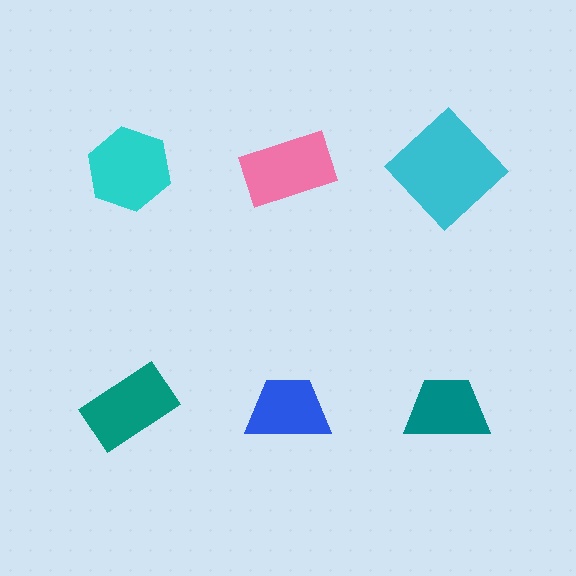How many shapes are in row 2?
3 shapes.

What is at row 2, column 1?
A teal rectangle.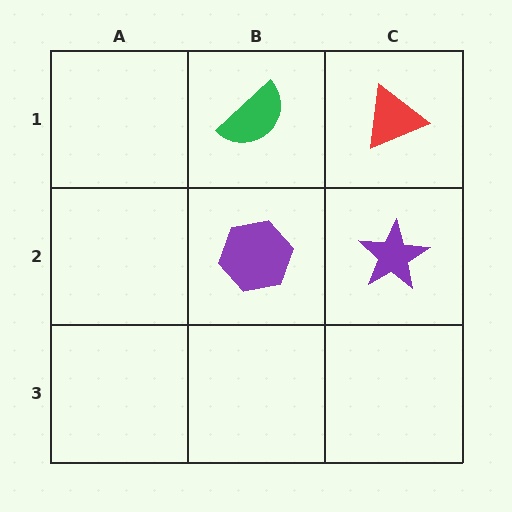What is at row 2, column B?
A purple hexagon.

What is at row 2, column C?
A purple star.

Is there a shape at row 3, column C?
No, that cell is empty.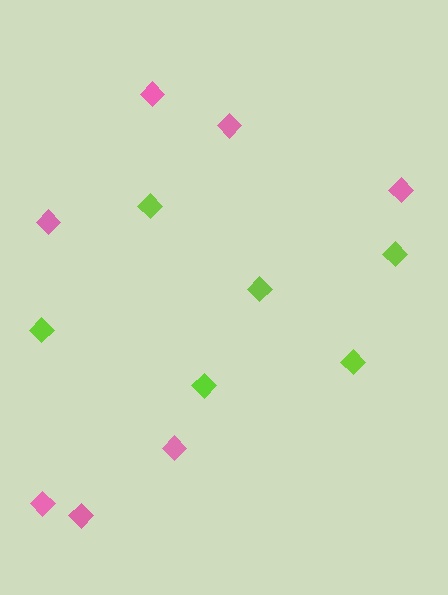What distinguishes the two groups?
There are 2 groups: one group of pink diamonds (7) and one group of lime diamonds (6).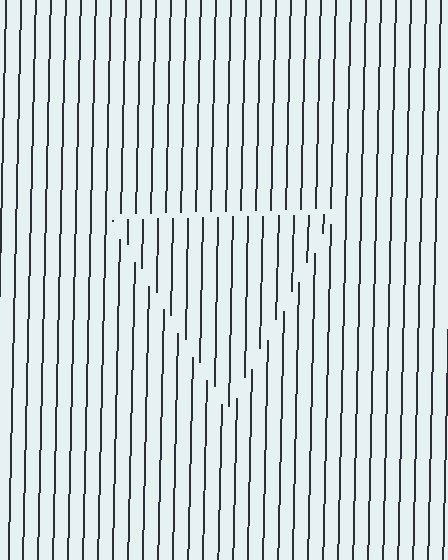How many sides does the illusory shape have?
3 sides — the line-ends trace a triangle.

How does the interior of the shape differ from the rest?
The interior of the shape contains the same grating, shifted by half a period — the contour is defined by the phase discontinuity where line-ends from the inner and outer gratings abut.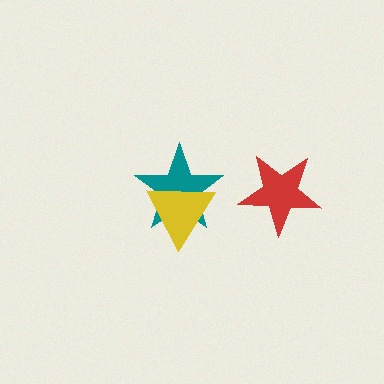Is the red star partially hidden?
No, no other shape covers it.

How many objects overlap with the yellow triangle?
1 object overlaps with the yellow triangle.